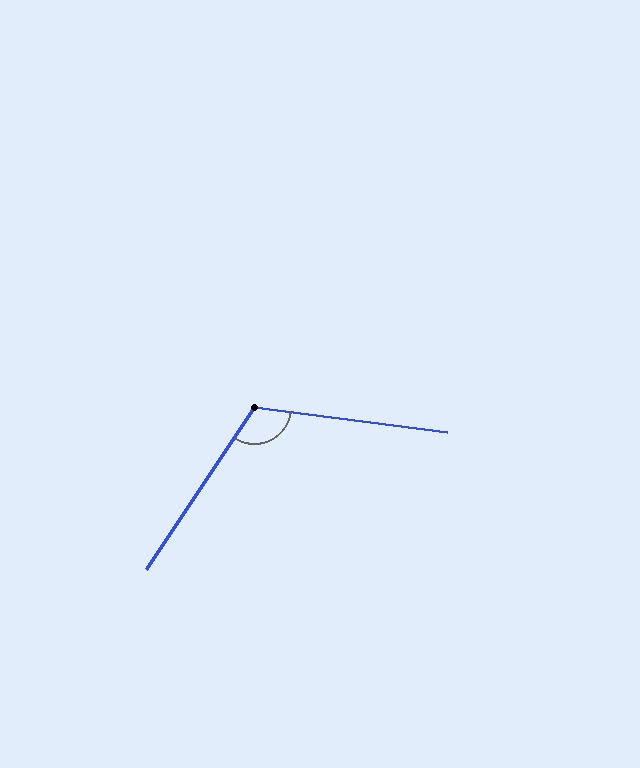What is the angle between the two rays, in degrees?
Approximately 116 degrees.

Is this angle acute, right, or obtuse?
It is obtuse.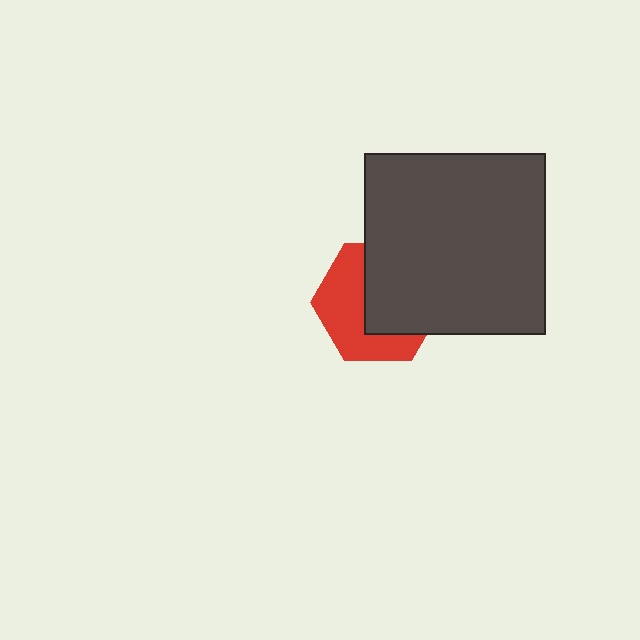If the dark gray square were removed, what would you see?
You would see the complete red hexagon.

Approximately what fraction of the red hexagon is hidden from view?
Roughly 52% of the red hexagon is hidden behind the dark gray square.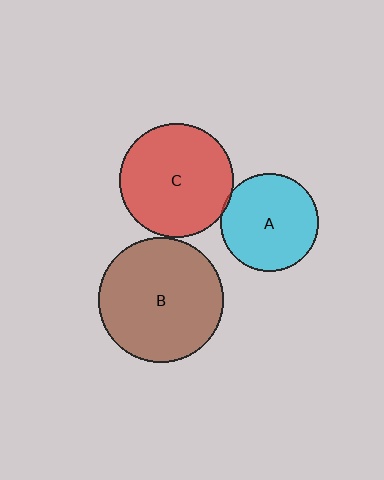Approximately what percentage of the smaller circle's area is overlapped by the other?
Approximately 5%.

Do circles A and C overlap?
Yes.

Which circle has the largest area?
Circle B (brown).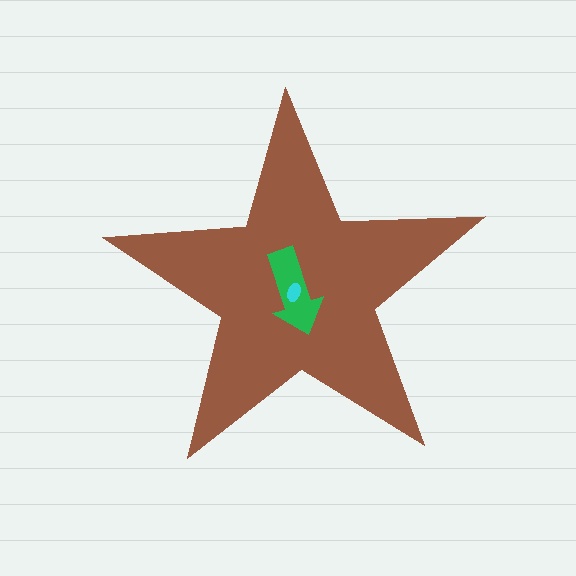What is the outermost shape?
The brown star.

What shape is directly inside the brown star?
The green arrow.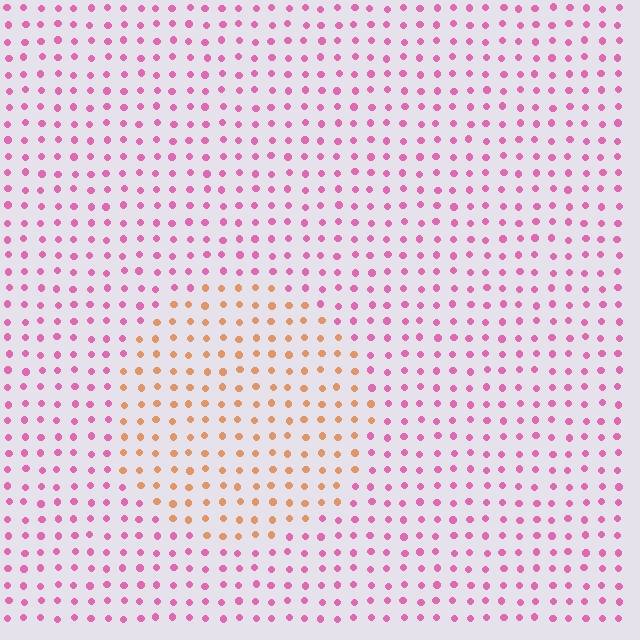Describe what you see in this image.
The image is filled with small pink elements in a uniform arrangement. A circle-shaped region is visible where the elements are tinted to a slightly different hue, forming a subtle color boundary.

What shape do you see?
I see a circle.